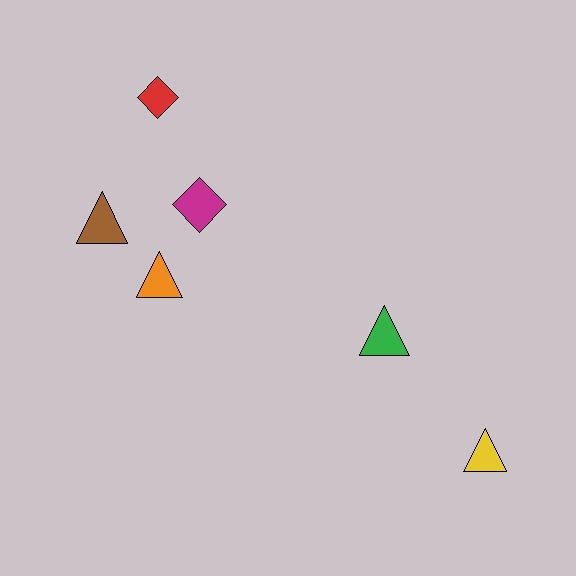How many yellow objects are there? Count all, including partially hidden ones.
There is 1 yellow object.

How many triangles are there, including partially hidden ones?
There are 4 triangles.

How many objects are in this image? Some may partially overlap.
There are 6 objects.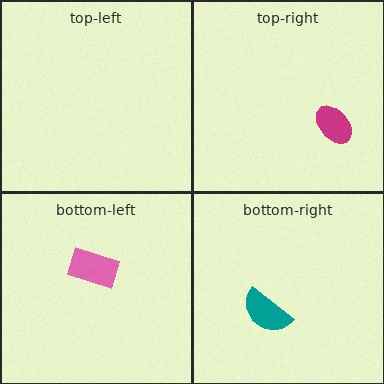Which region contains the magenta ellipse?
The top-right region.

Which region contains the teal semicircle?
The bottom-right region.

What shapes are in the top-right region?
The magenta ellipse.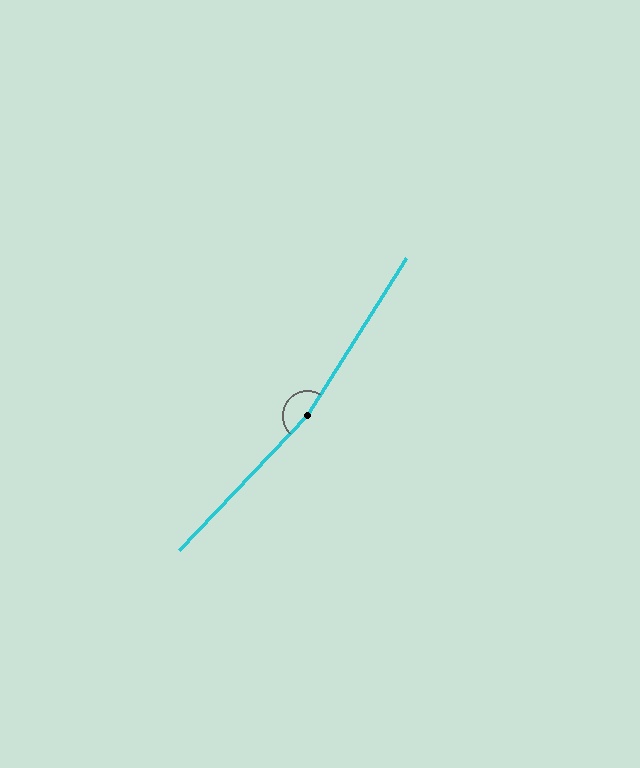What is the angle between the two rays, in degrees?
Approximately 168 degrees.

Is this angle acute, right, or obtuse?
It is obtuse.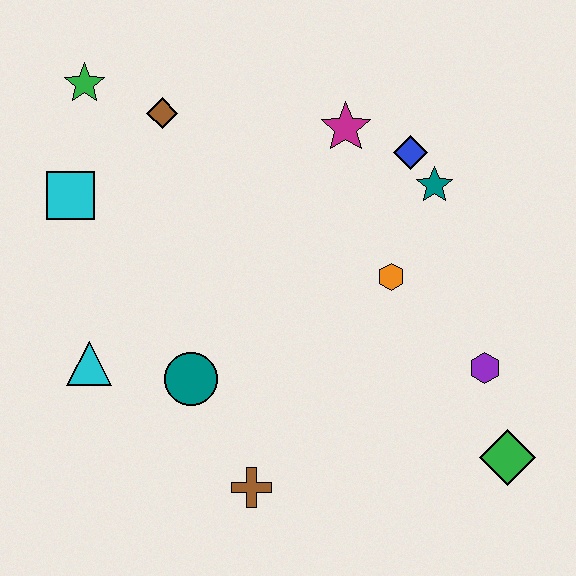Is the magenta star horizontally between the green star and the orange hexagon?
Yes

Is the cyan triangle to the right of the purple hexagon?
No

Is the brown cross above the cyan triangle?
No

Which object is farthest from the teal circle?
The green diamond is farthest from the teal circle.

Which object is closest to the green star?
The brown diamond is closest to the green star.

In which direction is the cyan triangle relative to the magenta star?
The cyan triangle is to the left of the magenta star.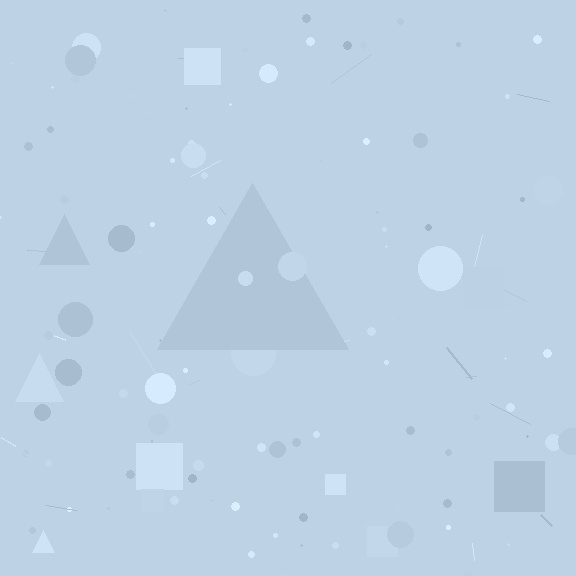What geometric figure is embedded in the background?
A triangle is embedded in the background.